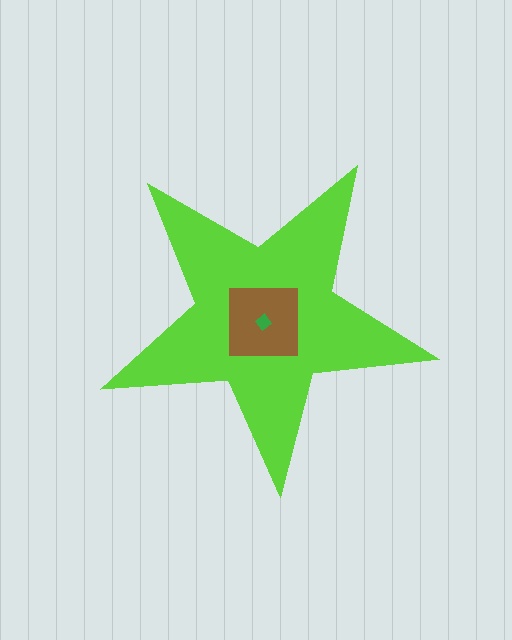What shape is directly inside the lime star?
The brown square.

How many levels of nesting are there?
3.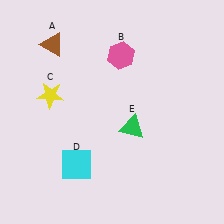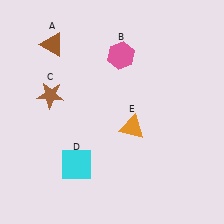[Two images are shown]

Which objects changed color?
C changed from yellow to brown. E changed from green to orange.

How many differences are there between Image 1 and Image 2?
There are 2 differences between the two images.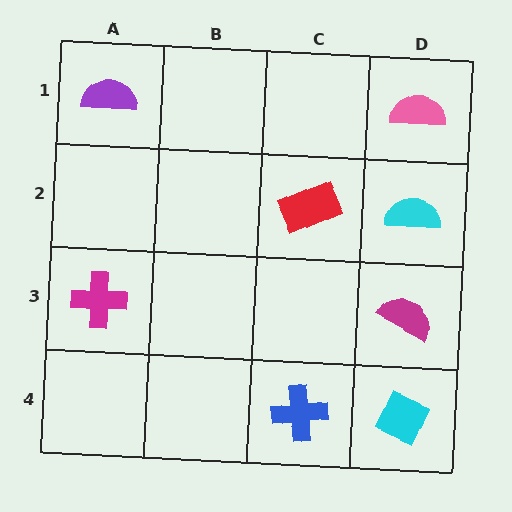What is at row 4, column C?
A blue cross.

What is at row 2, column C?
A red rectangle.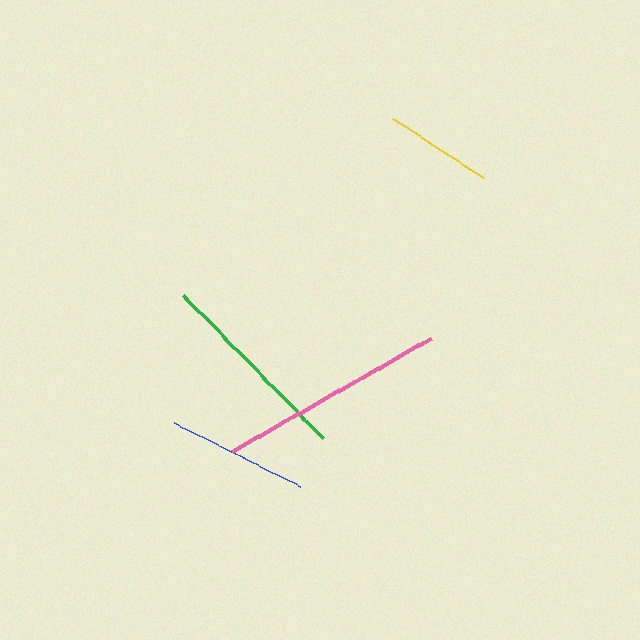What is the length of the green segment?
The green segment is approximately 201 pixels long.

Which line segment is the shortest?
The yellow line is the shortest at approximately 108 pixels.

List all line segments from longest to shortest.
From longest to shortest: pink, green, blue, yellow.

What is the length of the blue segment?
The blue segment is approximately 141 pixels long.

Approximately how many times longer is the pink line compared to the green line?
The pink line is approximately 1.1 times the length of the green line.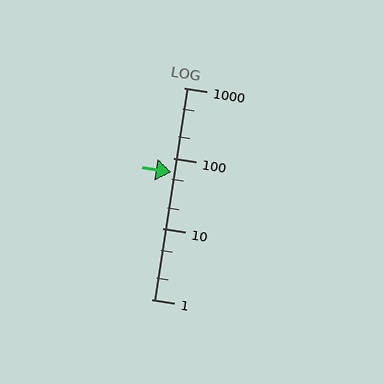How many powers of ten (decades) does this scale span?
The scale spans 3 decades, from 1 to 1000.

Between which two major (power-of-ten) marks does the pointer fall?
The pointer is between 10 and 100.